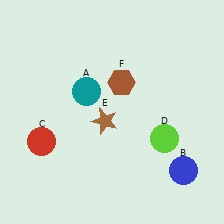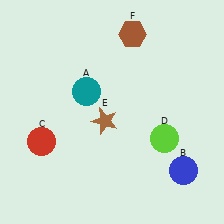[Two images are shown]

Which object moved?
The brown hexagon (F) moved up.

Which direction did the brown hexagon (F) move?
The brown hexagon (F) moved up.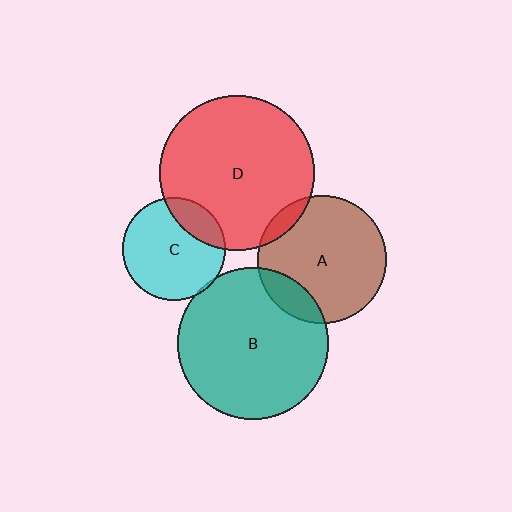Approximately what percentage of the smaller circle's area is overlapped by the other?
Approximately 20%.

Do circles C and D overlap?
Yes.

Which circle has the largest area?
Circle D (red).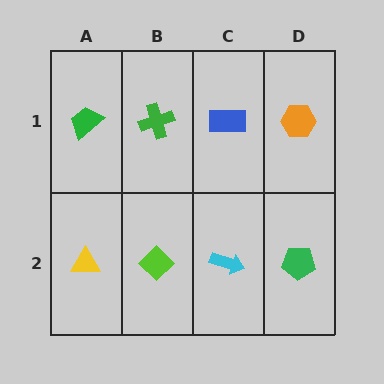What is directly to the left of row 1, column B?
A green trapezoid.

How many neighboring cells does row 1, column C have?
3.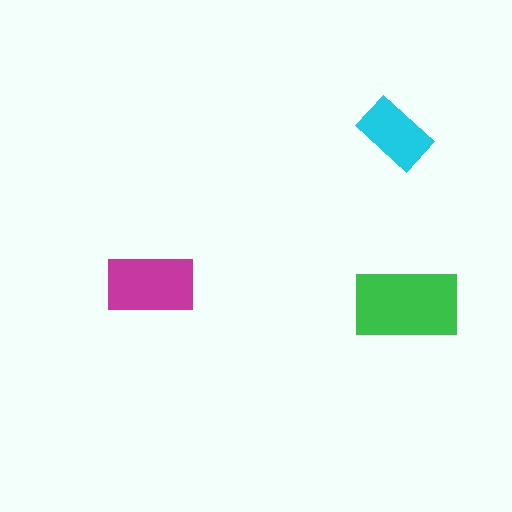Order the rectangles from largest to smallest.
the green one, the magenta one, the cyan one.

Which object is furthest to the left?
The magenta rectangle is leftmost.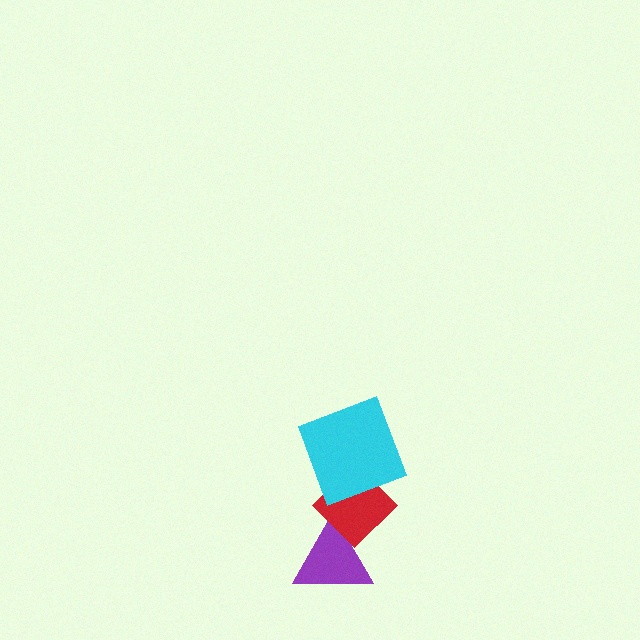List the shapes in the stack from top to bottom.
From top to bottom: the cyan square, the red diamond, the purple triangle.